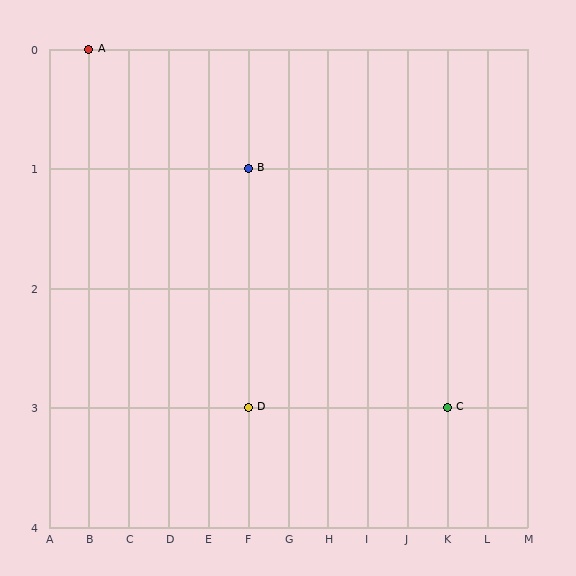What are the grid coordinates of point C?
Point C is at grid coordinates (K, 3).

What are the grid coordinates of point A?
Point A is at grid coordinates (B, 0).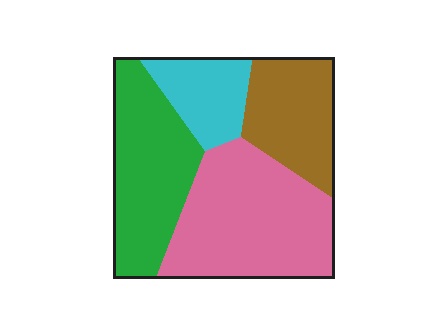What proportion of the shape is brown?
Brown covers 20% of the shape.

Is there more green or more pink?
Pink.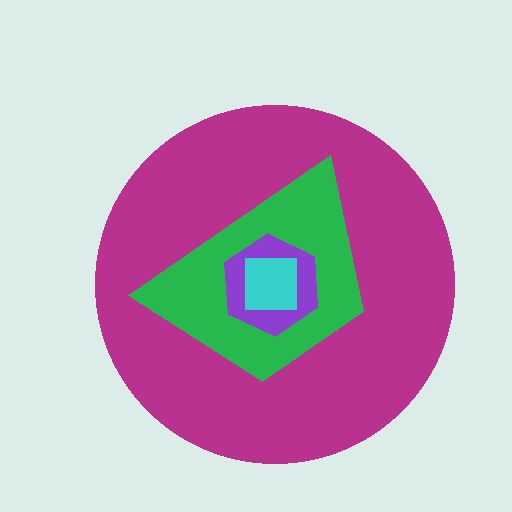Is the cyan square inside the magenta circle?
Yes.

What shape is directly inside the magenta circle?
The green trapezoid.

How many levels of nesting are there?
4.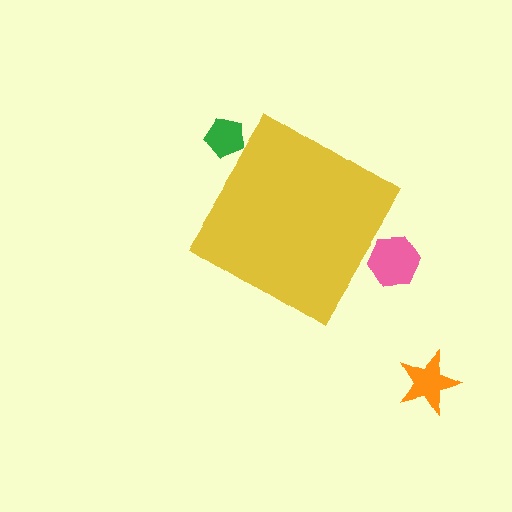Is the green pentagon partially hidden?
Yes, the green pentagon is partially hidden behind the yellow diamond.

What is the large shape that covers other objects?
A yellow diamond.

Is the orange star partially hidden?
No, the orange star is fully visible.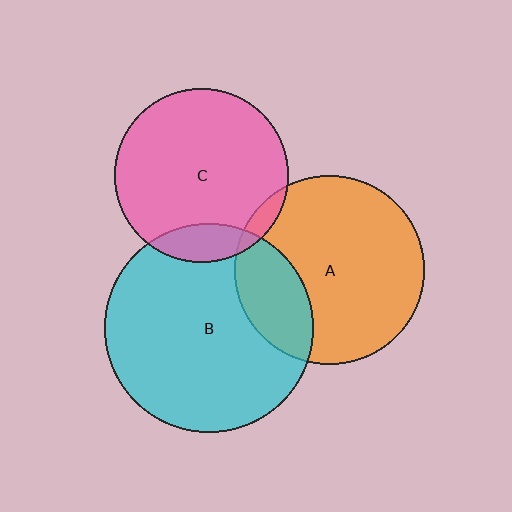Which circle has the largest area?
Circle B (cyan).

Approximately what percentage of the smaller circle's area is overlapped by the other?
Approximately 25%.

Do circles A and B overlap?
Yes.